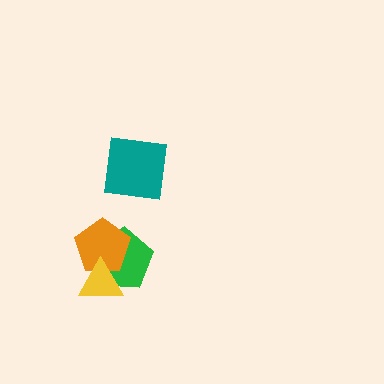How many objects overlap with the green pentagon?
2 objects overlap with the green pentagon.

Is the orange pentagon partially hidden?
Yes, it is partially covered by another shape.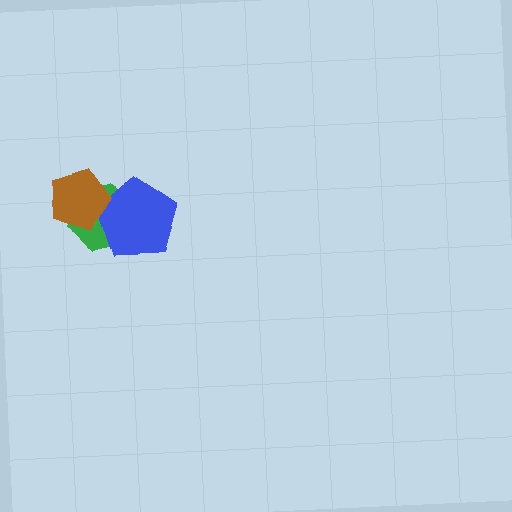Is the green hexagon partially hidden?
Yes, it is partially covered by another shape.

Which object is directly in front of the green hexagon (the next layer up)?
The blue pentagon is directly in front of the green hexagon.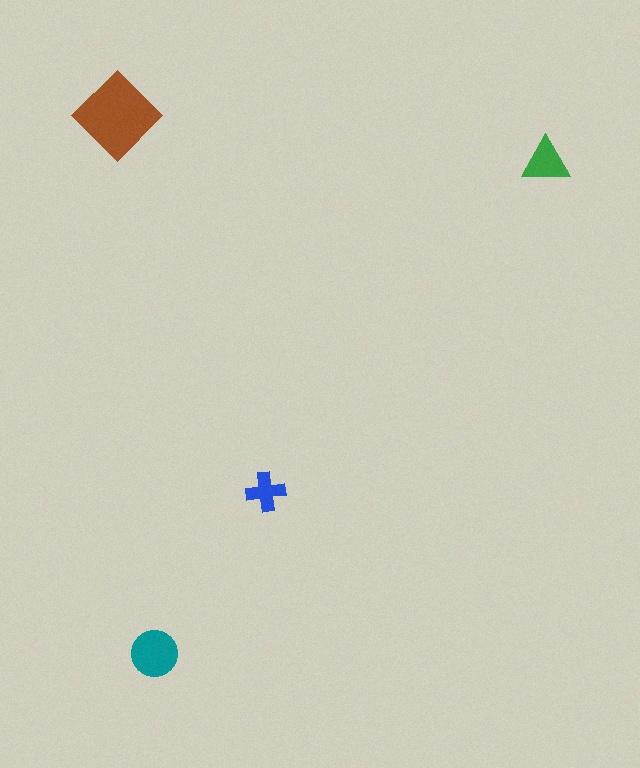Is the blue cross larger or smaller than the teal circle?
Smaller.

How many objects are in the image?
There are 4 objects in the image.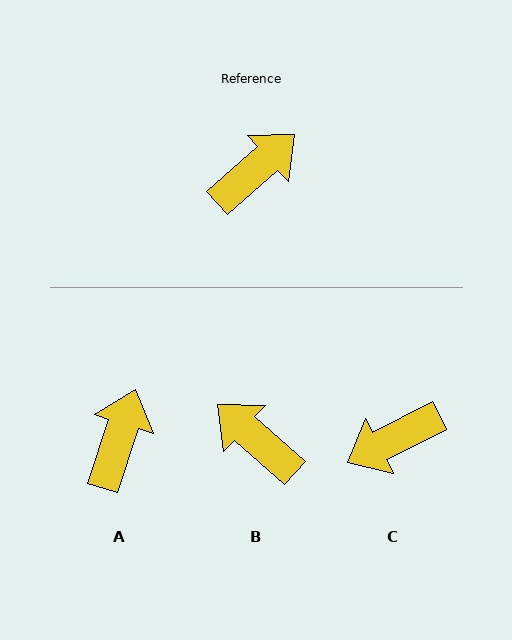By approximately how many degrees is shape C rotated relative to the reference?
Approximately 166 degrees counter-clockwise.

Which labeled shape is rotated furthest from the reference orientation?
C, about 166 degrees away.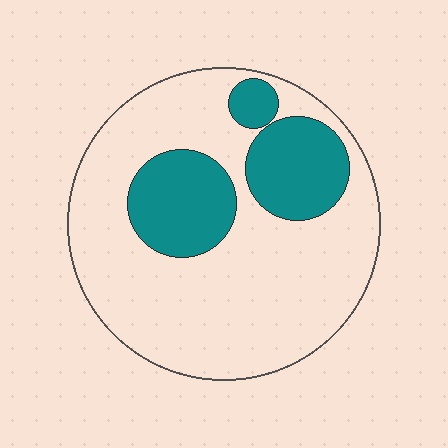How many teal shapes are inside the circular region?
3.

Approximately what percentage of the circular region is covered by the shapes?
Approximately 25%.